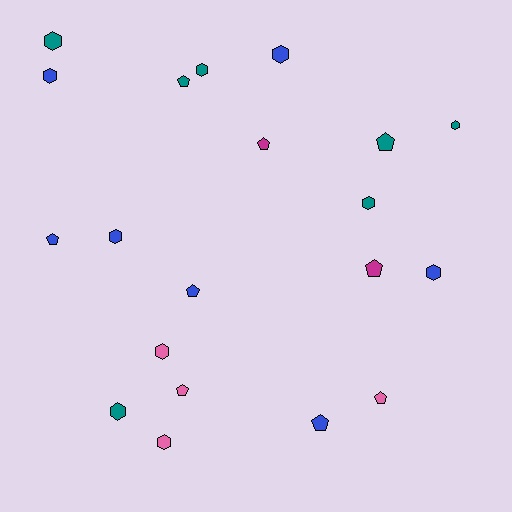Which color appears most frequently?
Blue, with 7 objects.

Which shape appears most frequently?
Hexagon, with 11 objects.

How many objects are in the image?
There are 20 objects.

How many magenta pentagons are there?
There are 2 magenta pentagons.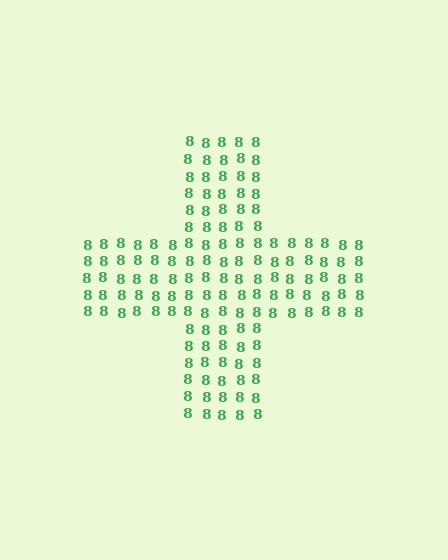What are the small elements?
The small elements are digit 8's.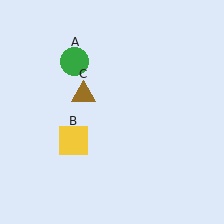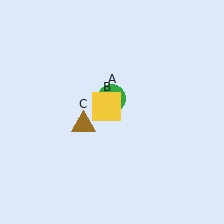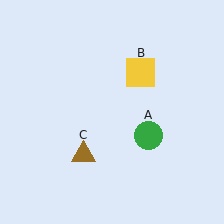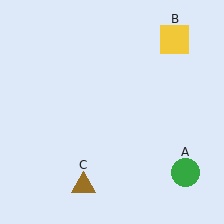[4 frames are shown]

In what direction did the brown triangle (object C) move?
The brown triangle (object C) moved down.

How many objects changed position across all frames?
3 objects changed position: green circle (object A), yellow square (object B), brown triangle (object C).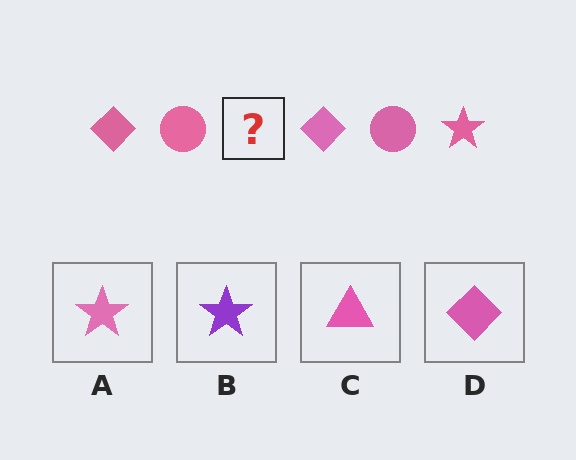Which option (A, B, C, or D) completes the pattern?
A.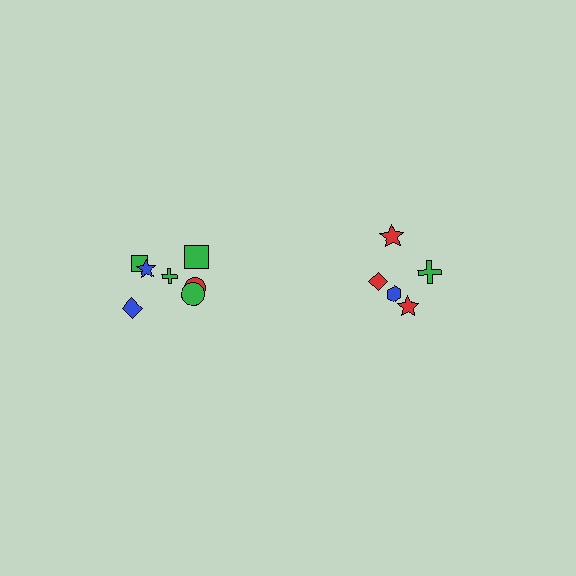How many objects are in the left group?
There are 8 objects.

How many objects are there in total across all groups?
There are 13 objects.